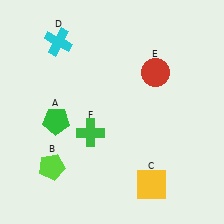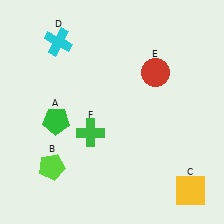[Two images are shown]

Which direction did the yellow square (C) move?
The yellow square (C) moved right.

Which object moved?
The yellow square (C) moved right.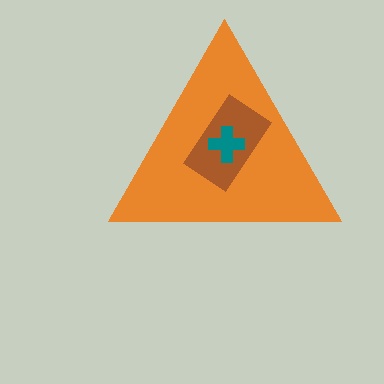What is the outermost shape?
The orange triangle.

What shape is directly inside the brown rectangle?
The teal cross.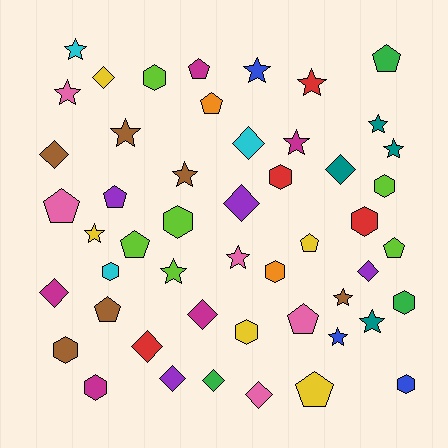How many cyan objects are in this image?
There are 3 cyan objects.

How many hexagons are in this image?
There are 12 hexagons.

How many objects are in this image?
There are 50 objects.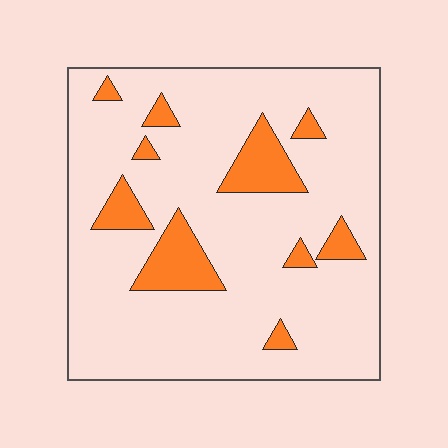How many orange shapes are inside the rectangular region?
10.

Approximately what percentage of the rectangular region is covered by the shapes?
Approximately 15%.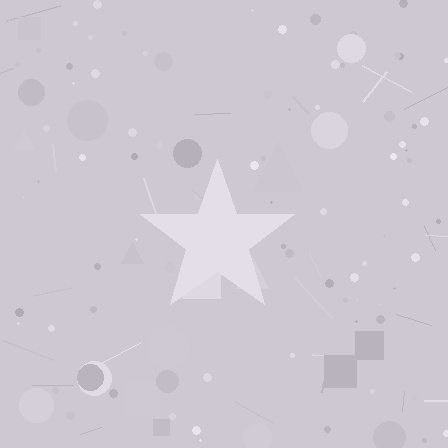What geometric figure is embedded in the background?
A star is embedded in the background.